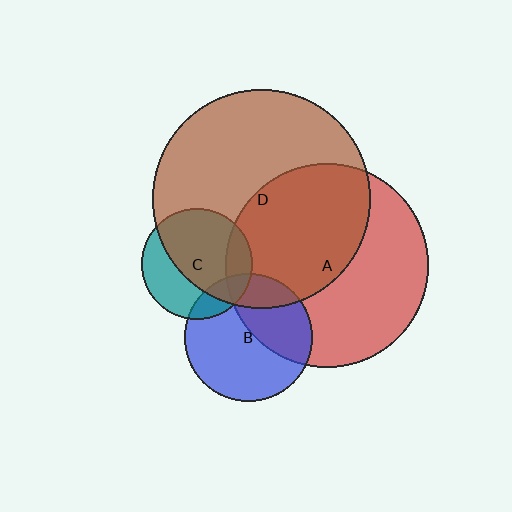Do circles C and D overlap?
Yes.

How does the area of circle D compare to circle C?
Approximately 3.9 times.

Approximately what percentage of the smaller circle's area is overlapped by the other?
Approximately 65%.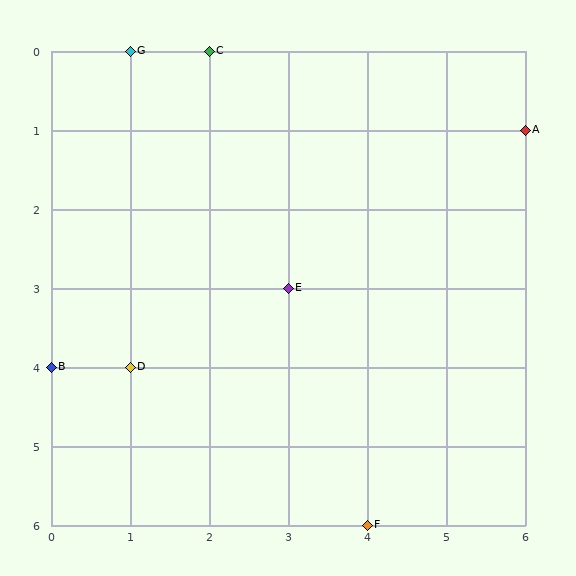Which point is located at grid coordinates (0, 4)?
Point B is at (0, 4).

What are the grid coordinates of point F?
Point F is at grid coordinates (4, 6).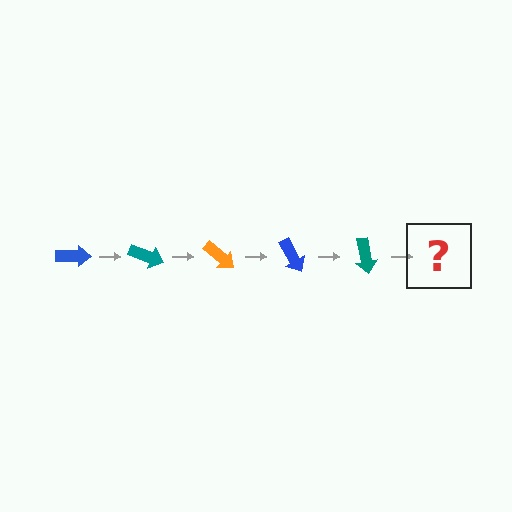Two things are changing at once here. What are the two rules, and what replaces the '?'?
The two rules are that it rotates 20 degrees each step and the color cycles through blue, teal, and orange. The '?' should be an orange arrow, rotated 100 degrees from the start.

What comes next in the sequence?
The next element should be an orange arrow, rotated 100 degrees from the start.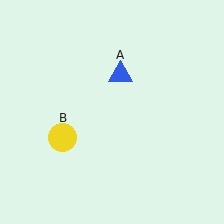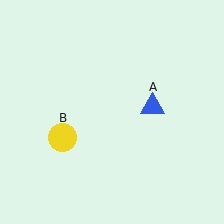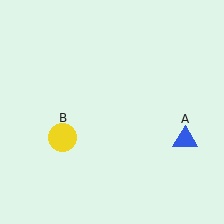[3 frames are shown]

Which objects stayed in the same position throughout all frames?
Yellow circle (object B) remained stationary.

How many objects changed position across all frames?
1 object changed position: blue triangle (object A).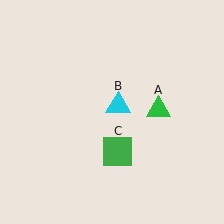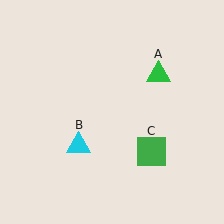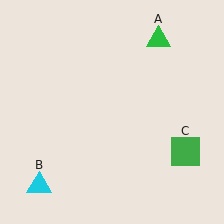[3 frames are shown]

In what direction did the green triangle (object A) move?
The green triangle (object A) moved up.